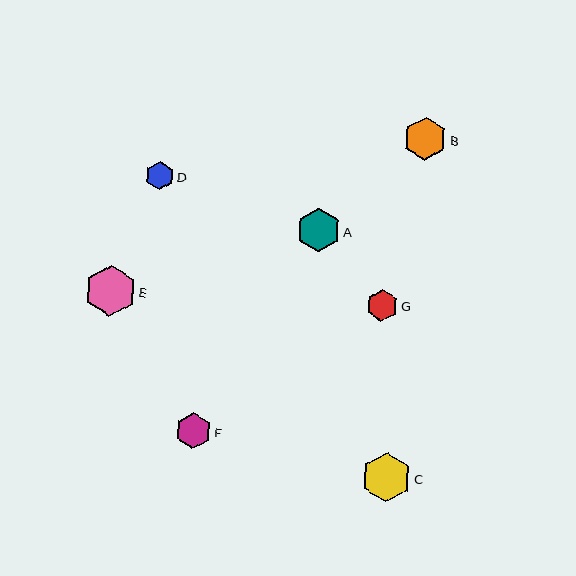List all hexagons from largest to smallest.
From largest to smallest: E, C, A, B, F, G, D.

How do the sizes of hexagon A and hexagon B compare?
Hexagon A and hexagon B are approximately the same size.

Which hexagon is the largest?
Hexagon E is the largest with a size of approximately 51 pixels.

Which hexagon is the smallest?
Hexagon D is the smallest with a size of approximately 28 pixels.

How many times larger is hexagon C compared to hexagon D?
Hexagon C is approximately 1.8 times the size of hexagon D.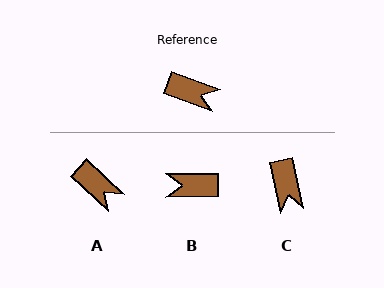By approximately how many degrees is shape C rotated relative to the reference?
Approximately 57 degrees clockwise.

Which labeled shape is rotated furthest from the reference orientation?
B, about 158 degrees away.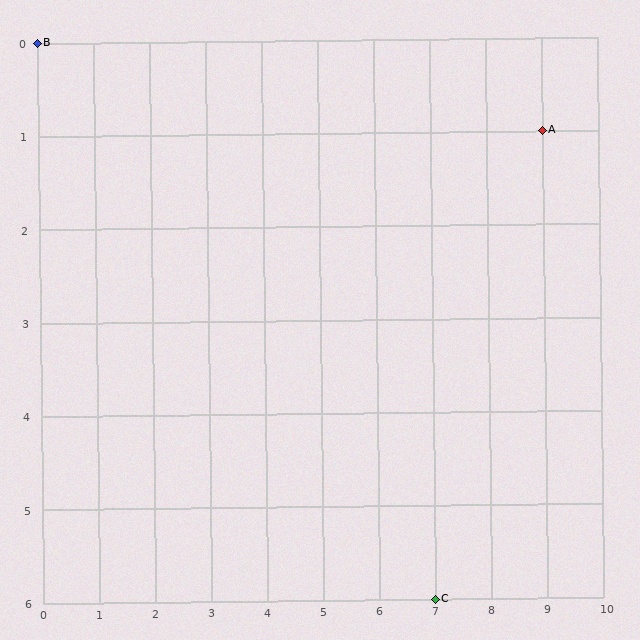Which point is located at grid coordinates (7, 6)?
Point C is at (7, 6).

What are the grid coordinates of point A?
Point A is at grid coordinates (9, 1).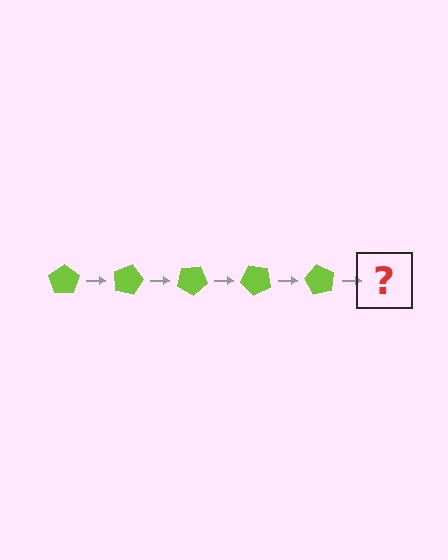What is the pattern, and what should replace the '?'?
The pattern is that the pentagon rotates 15 degrees each step. The '?' should be a lime pentagon rotated 75 degrees.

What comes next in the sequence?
The next element should be a lime pentagon rotated 75 degrees.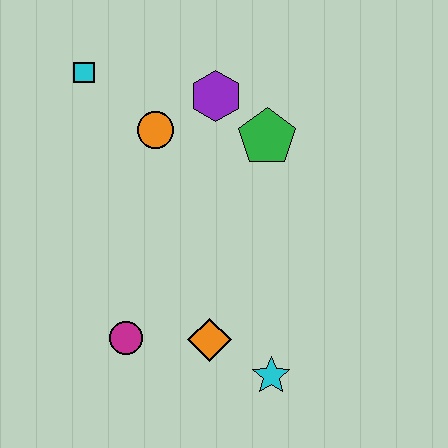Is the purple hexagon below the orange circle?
No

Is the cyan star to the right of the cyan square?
Yes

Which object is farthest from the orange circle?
The cyan star is farthest from the orange circle.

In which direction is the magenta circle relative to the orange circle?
The magenta circle is below the orange circle.